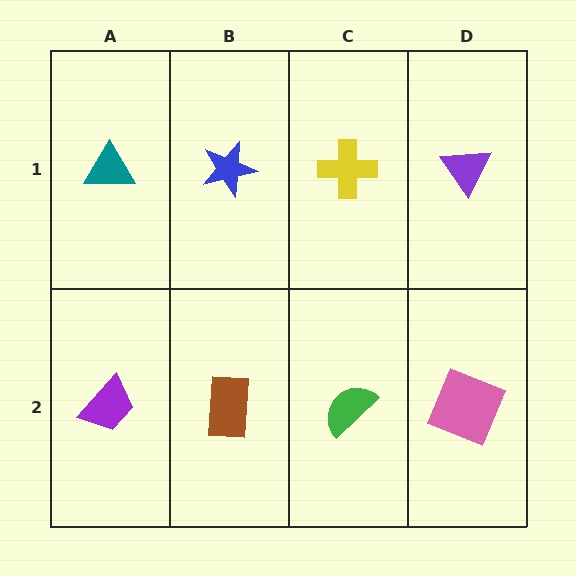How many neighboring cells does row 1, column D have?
2.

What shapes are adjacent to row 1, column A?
A purple trapezoid (row 2, column A), a blue star (row 1, column B).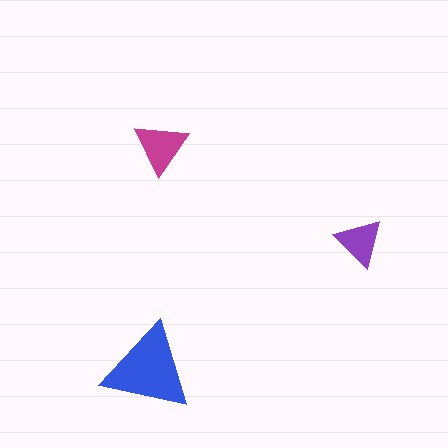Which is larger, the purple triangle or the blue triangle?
The blue one.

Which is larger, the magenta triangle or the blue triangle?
The blue one.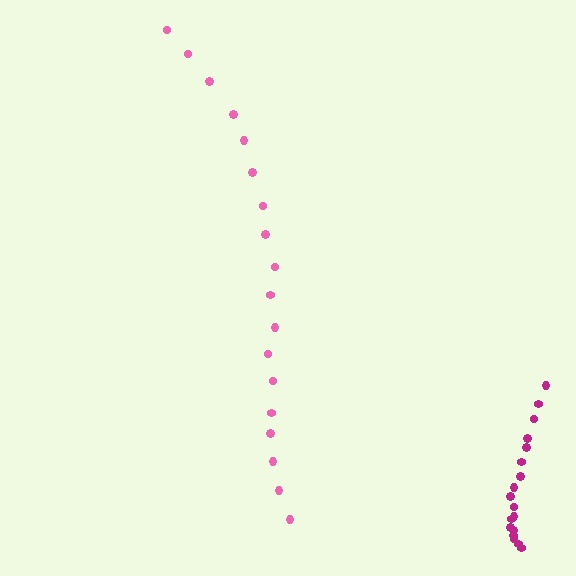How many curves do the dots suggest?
There are 2 distinct paths.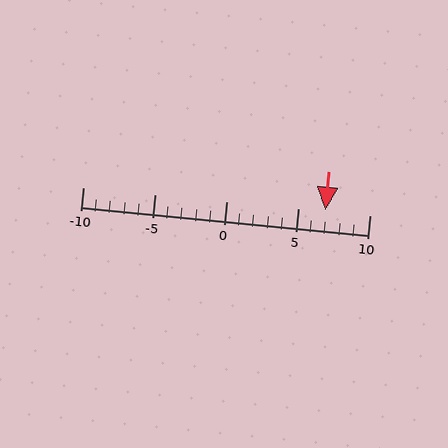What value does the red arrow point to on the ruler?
The red arrow points to approximately 7.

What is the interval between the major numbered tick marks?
The major tick marks are spaced 5 units apart.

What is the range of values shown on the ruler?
The ruler shows values from -10 to 10.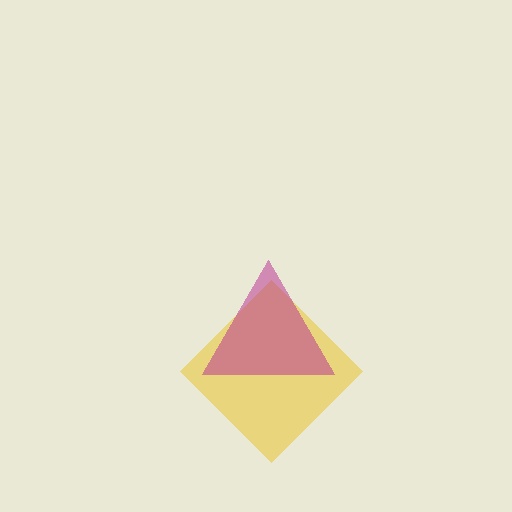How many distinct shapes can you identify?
There are 2 distinct shapes: a yellow diamond, a magenta triangle.